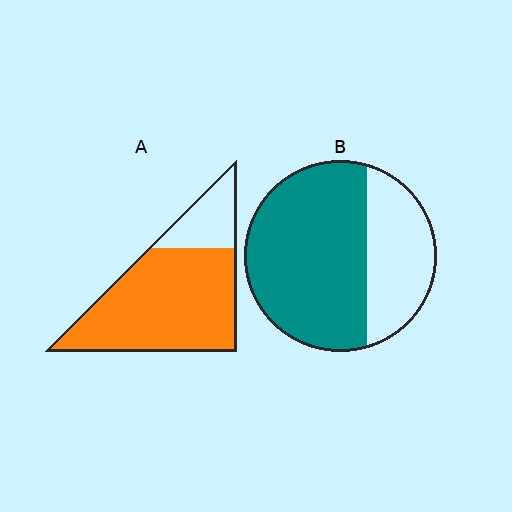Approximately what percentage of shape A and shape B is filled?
A is approximately 80% and B is approximately 65%.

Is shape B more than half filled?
Yes.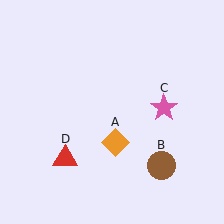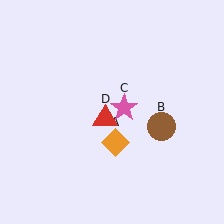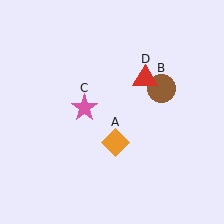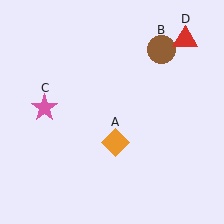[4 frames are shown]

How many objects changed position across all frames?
3 objects changed position: brown circle (object B), pink star (object C), red triangle (object D).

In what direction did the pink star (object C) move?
The pink star (object C) moved left.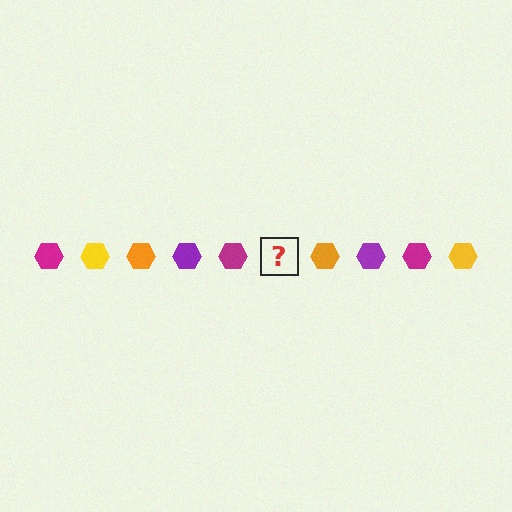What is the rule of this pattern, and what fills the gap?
The rule is that the pattern cycles through magenta, yellow, orange, purple hexagons. The gap should be filled with a yellow hexagon.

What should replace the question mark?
The question mark should be replaced with a yellow hexagon.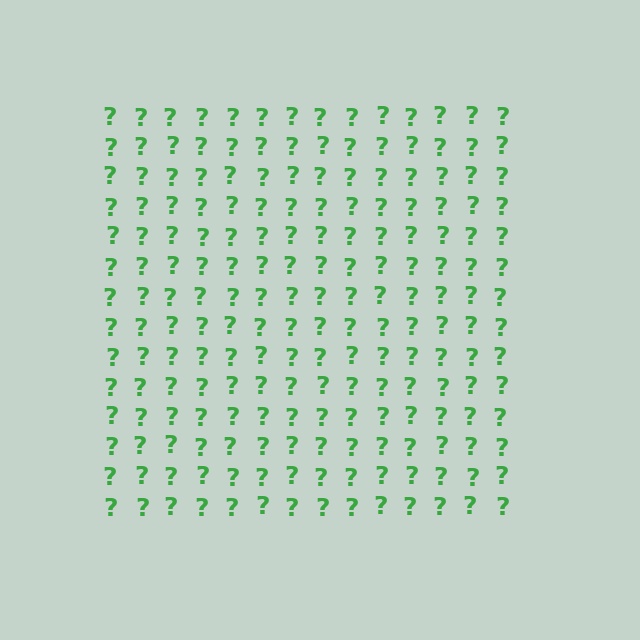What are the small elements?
The small elements are question marks.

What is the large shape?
The large shape is a square.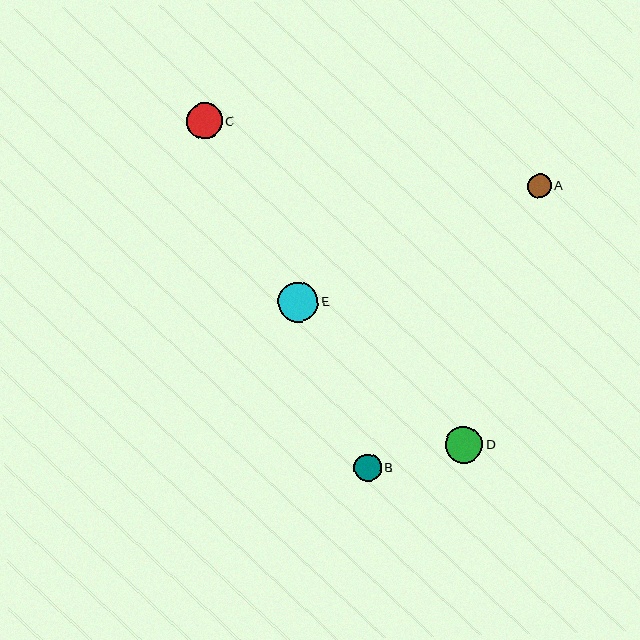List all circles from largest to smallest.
From largest to smallest: E, D, C, B, A.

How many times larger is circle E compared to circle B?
Circle E is approximately 1.4 times the size of circle B.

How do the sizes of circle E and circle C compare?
Circle E and circle C are approximately the same size.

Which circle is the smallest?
Circle A is the smallest with a size of approximately 24 pixels.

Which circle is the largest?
Circle E is the largest with a size of approximately 40 pixels.